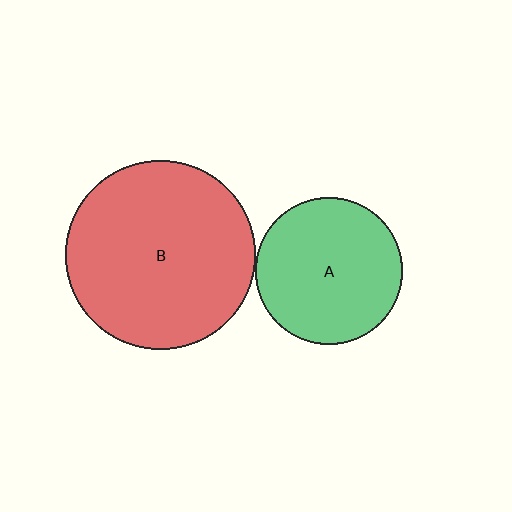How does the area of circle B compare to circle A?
Approximately 1.7 times.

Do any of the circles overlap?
No, none of the circles overlap.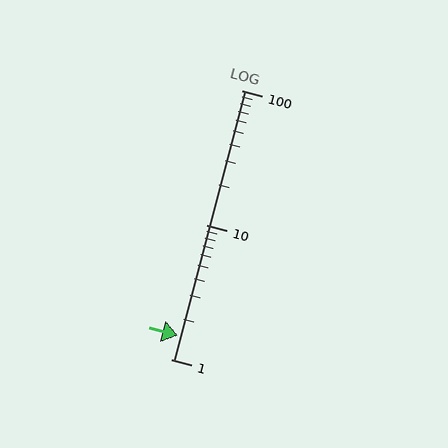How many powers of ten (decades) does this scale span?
The scale spans 2 decades, from 1 to 100.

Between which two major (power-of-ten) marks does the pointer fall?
The pointer is between 1 and 10.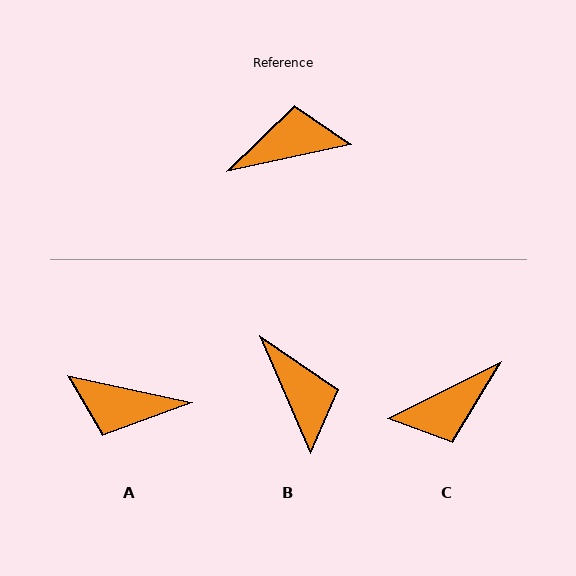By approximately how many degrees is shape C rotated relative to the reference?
Approximately 166 degrees clockwise.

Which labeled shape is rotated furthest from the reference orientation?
C, about 166 degrees away.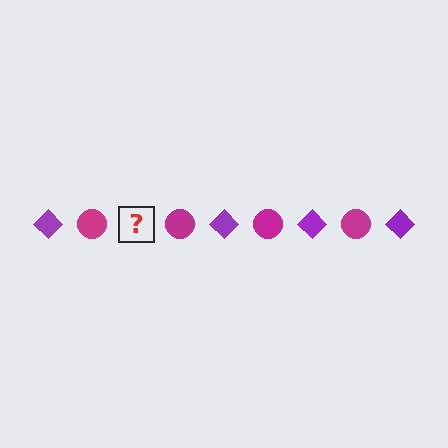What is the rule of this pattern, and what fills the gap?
The rule is that the pattern alternates between purple diamond and magenta circle. The gap should be filled with a purple diamond.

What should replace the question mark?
The question mark should be replaced with a purple diamond.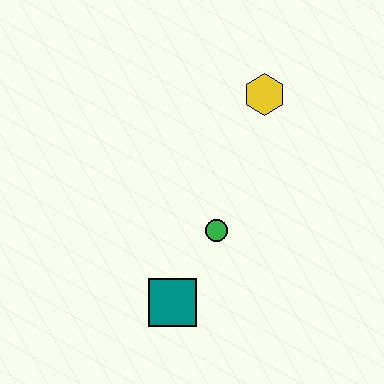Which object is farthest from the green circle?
The yellow hexagon is farthest from the green circle.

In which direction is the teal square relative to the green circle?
The teal square is below the green circle.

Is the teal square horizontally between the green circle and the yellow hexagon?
No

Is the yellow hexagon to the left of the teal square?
No